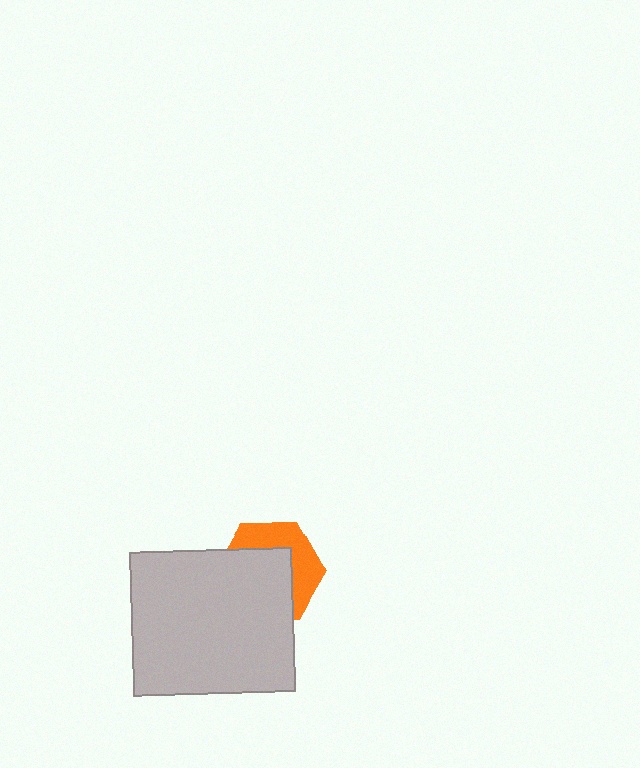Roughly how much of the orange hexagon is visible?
A small part of it is visible (roughly 40%).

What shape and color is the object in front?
The object in front is a light gray rectangle.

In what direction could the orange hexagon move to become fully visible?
The orange hexagon could move toward the upper-right. That would shift it out from behind the light gray rectangle entirely.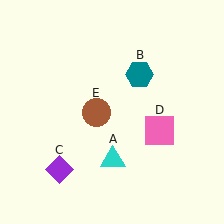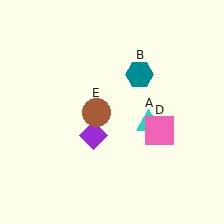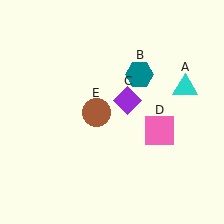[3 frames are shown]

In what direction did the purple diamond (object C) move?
The purple diamond (object C) moved up and to the right.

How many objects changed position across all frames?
2 objects changed position: cyan triangle (object A), purple diamond (object C).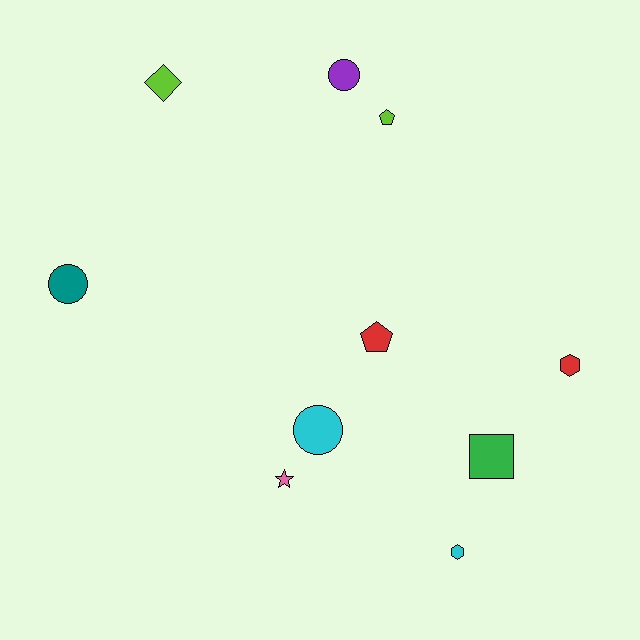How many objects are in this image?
There are 10 objects.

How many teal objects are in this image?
There is 1 teal object.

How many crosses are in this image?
There are no crosses.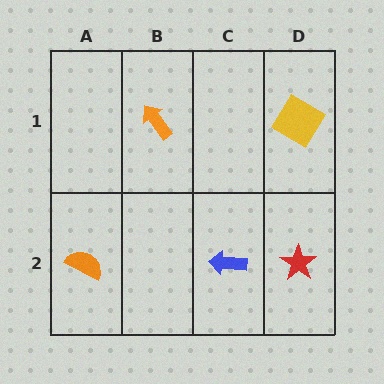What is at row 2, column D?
A red star.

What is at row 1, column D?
A yellow diamond.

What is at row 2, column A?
An orange semicircle.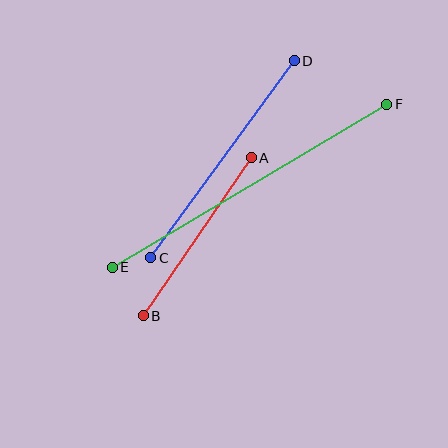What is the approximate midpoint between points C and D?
The midpoint is at approximately (223, 159) pixels.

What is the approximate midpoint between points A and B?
The midpoint is at approximately (197, 237) pixels.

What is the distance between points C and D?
The distance is approximately 244 pixels.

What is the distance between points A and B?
The distance is approximately 192 pixels.